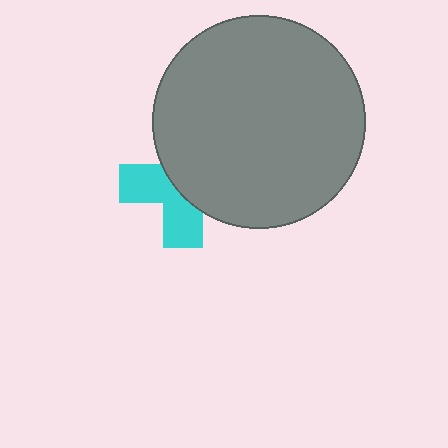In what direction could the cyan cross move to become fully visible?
The cyan cross could move toward the lower-left. That would shift it out from behind the gray circle entirely.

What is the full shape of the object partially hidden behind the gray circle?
The partially hidden object is a cyan cross.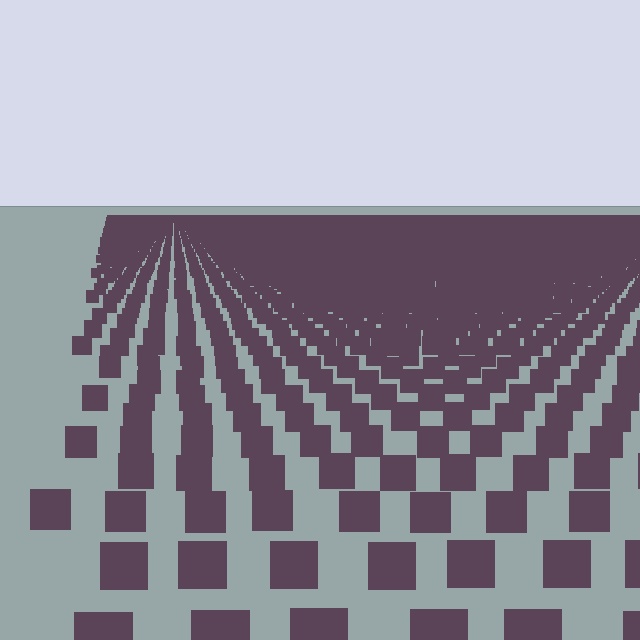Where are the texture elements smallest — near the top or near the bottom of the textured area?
Near the top.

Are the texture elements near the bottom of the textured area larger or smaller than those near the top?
Larger. Near the bottom, elements are closer to the viewer and appear at a bigger on-screen size.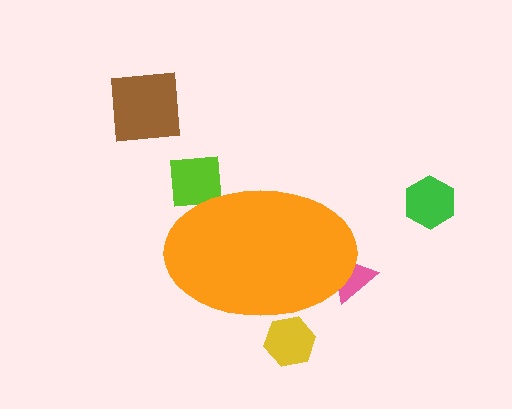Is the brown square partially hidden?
No, the brown square is fully visible.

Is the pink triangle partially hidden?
Yes, the pink triangle is partially hidden behind the orange ellipse.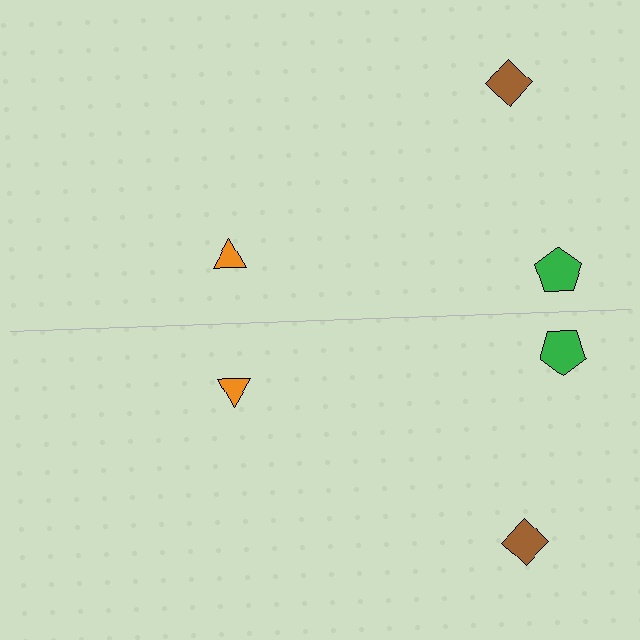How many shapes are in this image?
There are 6 shapes in this image.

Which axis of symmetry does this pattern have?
The pattern has a horizontal axis of symmetry running through the center of the image.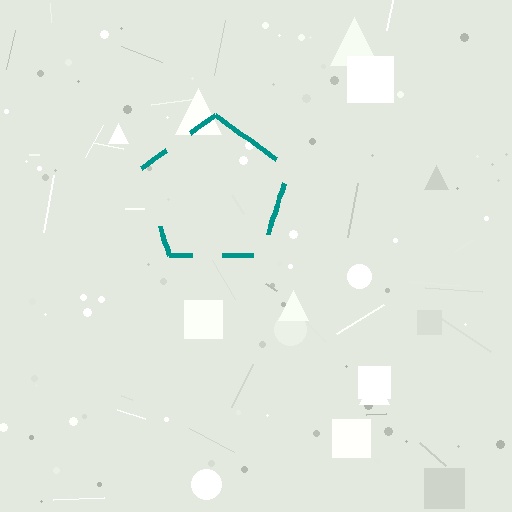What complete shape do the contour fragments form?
The contour fragments form a pentagon.